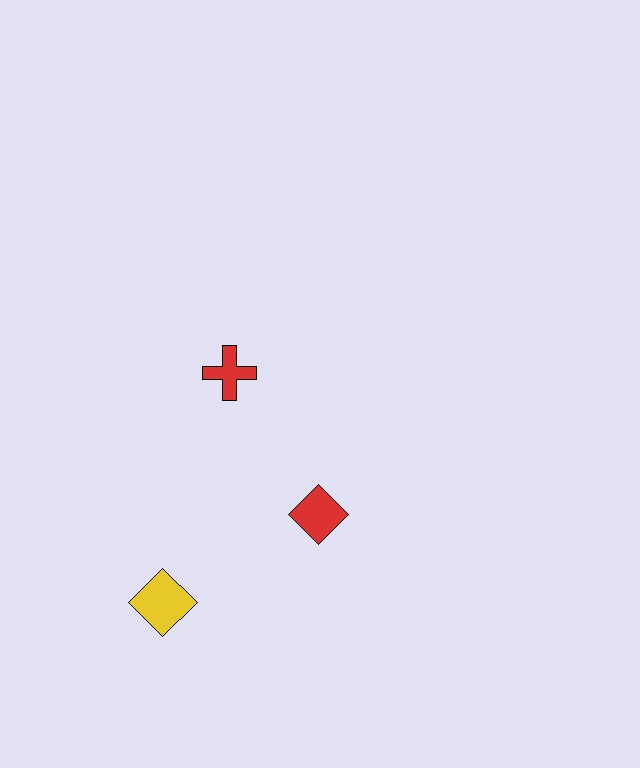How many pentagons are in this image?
There are no pentagons.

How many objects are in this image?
There are 3 objects.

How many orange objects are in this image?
There are no orange objects.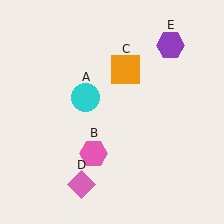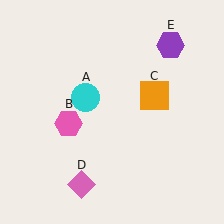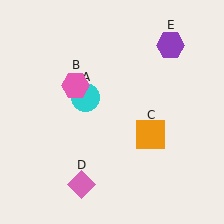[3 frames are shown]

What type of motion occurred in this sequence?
The pink hexagon (object B), orange square (object C) rotated clockwise around the center of the scene.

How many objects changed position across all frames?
2 objects changed position: pink hexagon (object B), orange square (object C).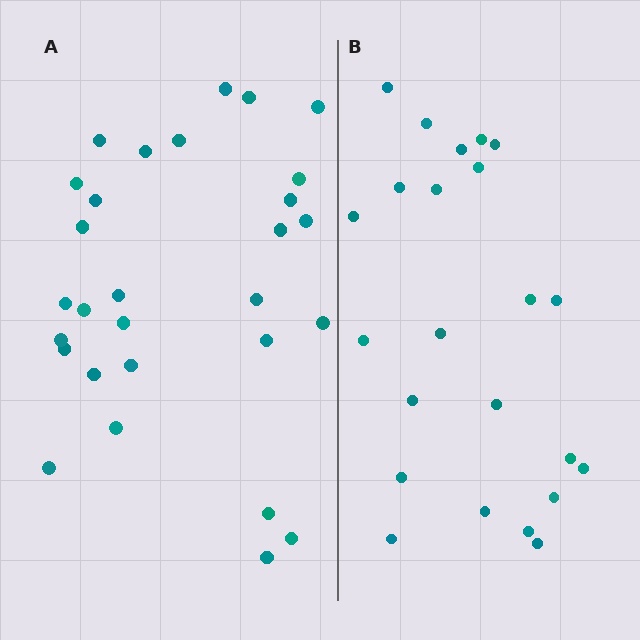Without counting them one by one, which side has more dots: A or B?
Region A (the left region) has more dots.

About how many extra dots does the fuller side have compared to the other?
Region A has about 6 more dots than region B.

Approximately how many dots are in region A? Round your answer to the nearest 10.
About 30 dots. (The exact count is 29, which rounds to 30.)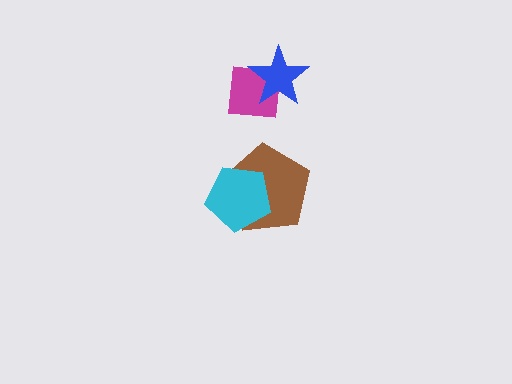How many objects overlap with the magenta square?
1 object overlaps with the magenta square.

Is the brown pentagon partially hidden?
Yes, it is partially covered by another shape.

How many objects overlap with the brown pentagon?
1 object overlaps with the brown pentagon.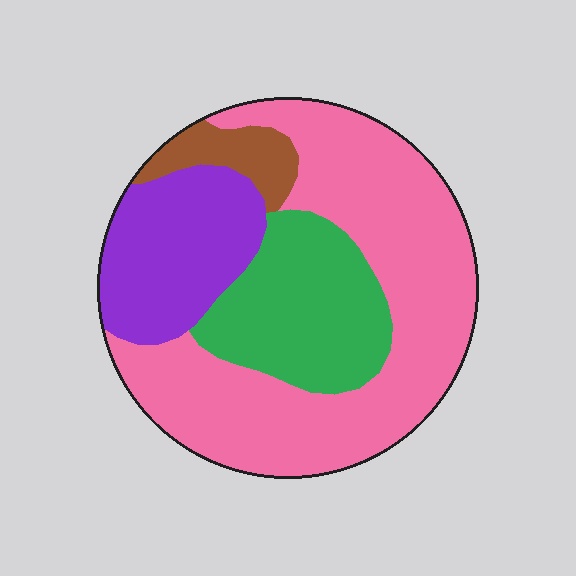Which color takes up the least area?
Brown, at roughly 5%.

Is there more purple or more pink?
Pink.